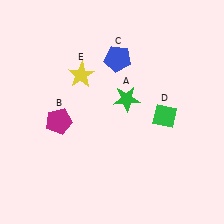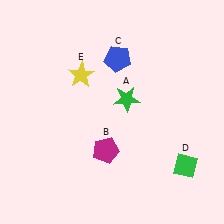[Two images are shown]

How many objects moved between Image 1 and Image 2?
2 objects moved between the two images.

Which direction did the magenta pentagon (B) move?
The magenta pentagon (B) moved right.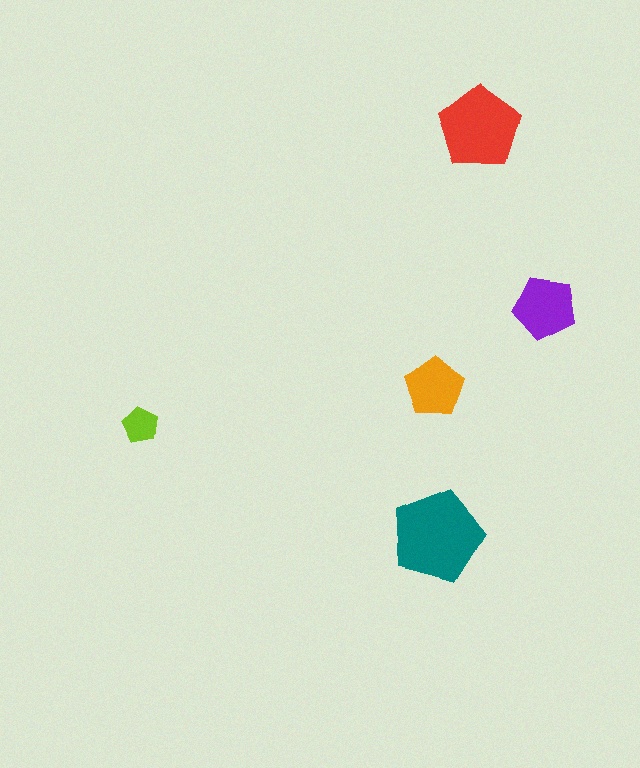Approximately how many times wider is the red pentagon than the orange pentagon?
About 1.5 times wider.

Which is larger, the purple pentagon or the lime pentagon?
The purple one.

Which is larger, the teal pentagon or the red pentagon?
The teal one.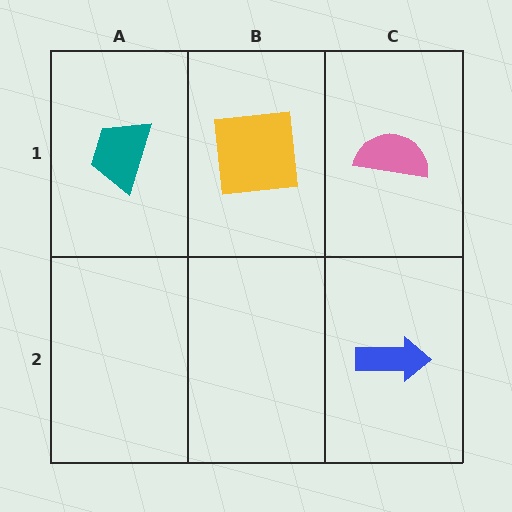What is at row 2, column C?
A blue arrow.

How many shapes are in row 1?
3 shapes.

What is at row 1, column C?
A pink semicircle.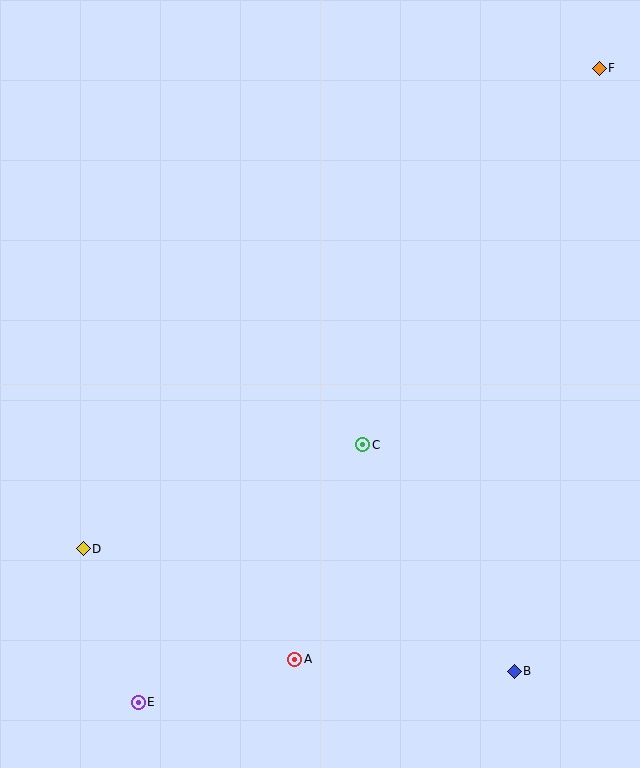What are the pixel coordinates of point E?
Point E is at (138, 702).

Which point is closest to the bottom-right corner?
Point B is closest to the bottom-right corner.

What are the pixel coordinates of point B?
Point B is at (514, 671).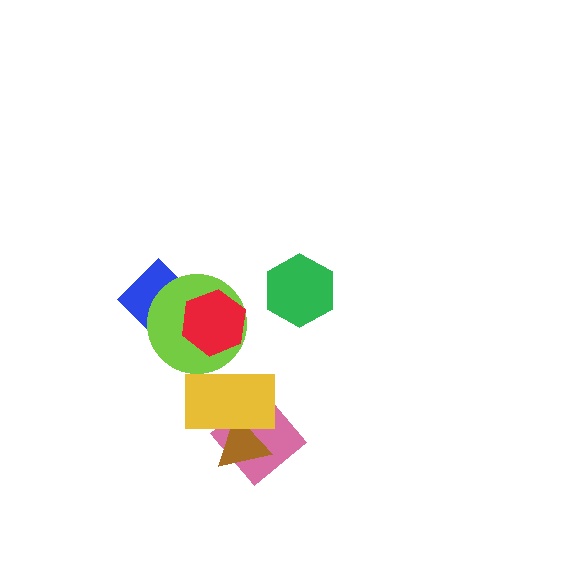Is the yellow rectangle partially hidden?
No, no other shape covers it.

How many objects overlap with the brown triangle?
2 objects overlap with the brown triangle.